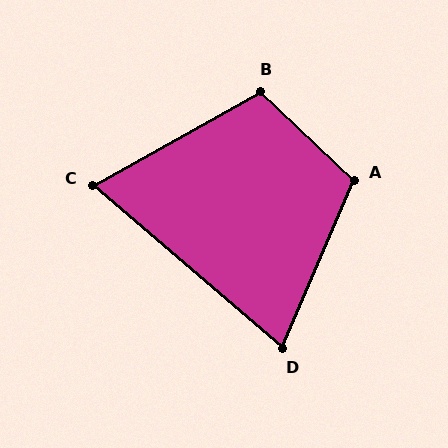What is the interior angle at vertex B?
Approximately 107 degrees (obtuse).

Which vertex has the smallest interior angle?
C, at approximately 70 degrees.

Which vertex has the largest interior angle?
A, at approximately 110 degrees.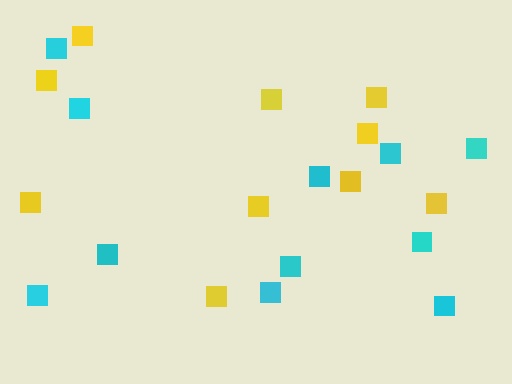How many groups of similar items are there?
There are 2 groups: one group of yellow squares (10) and one group of cyan squares (11).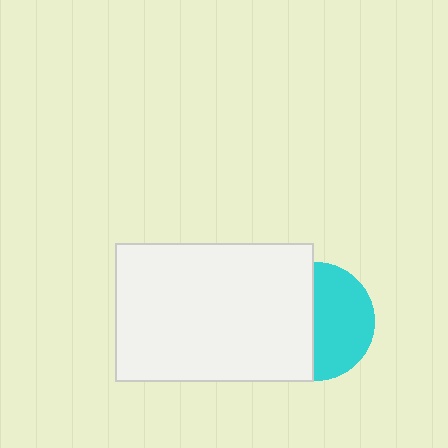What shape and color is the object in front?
The object in front is a white rectangle.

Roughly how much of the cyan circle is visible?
About half of it is visible (roughly 52%).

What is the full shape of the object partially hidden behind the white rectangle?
The partially hidden object is a cyan circle.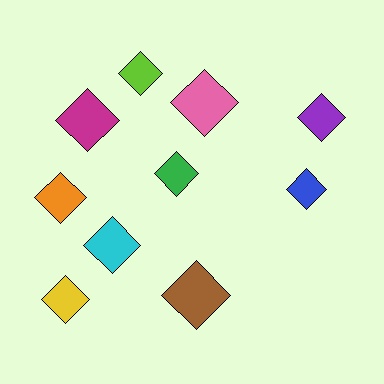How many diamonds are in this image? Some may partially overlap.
There are 10 diamonds.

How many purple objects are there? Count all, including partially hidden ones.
There is 1 purple object.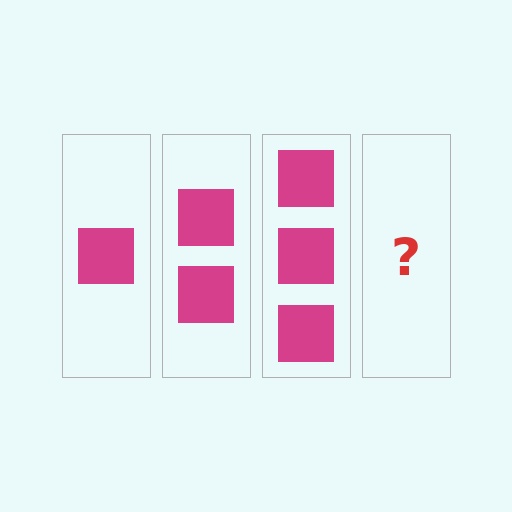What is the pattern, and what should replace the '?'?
The pattern is that each step adds one more square. The '?' should be 4 squares.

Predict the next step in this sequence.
The next step is 4 squares.